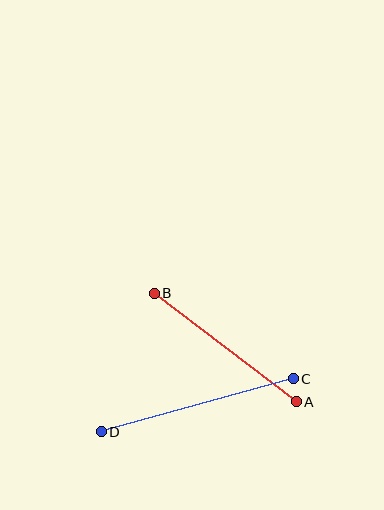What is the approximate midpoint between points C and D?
The midpoint is at approximately (197, 405) pixels.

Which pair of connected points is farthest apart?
Points C and D are farthest apart.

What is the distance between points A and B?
The distance is approximately 179 pixels.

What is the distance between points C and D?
The distance is approximately 199 pixels.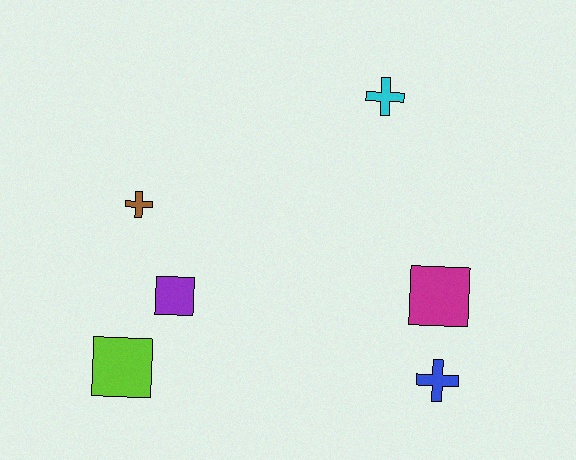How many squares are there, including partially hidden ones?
There are 3 squares.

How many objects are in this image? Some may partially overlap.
There are 6 objects.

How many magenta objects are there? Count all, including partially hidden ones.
There is 1 magenta object.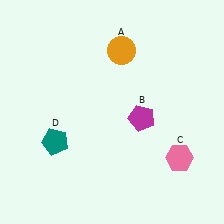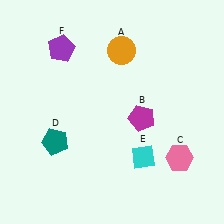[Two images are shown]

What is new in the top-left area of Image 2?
A purple pentagon (F) was added in the top-left area of Image 2.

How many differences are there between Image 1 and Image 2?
There are 2 differences between the two images.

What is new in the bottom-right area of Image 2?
A cyan diamond (E) was added in the bottom-right area of Image 2.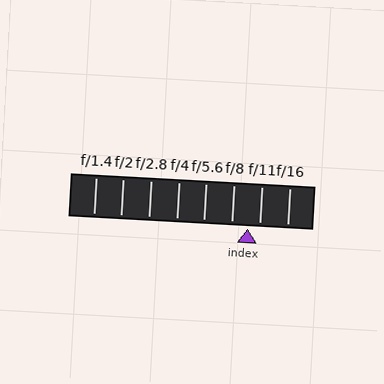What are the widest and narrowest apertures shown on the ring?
The widest aperture shown is f/1.4 and the narrowest is f/16.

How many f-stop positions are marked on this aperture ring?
There are 8 f-stop positions marked.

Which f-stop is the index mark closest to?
The index mark is closest to f/11.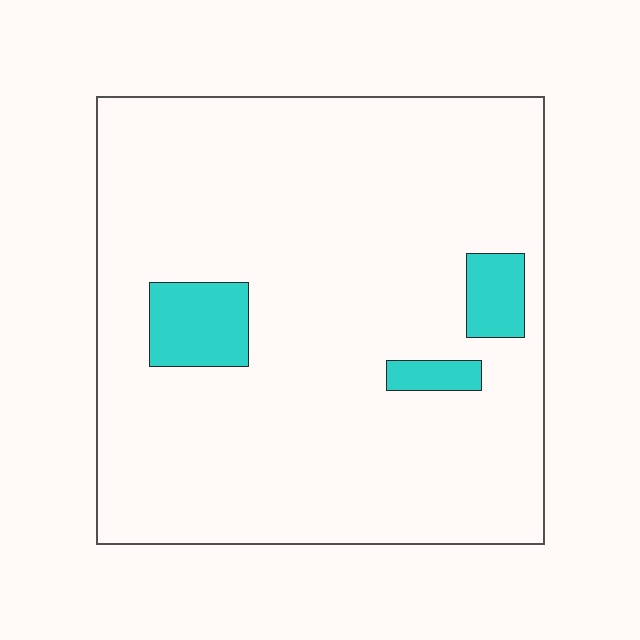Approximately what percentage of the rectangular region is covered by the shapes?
Approximately 10%.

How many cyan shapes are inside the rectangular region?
3.